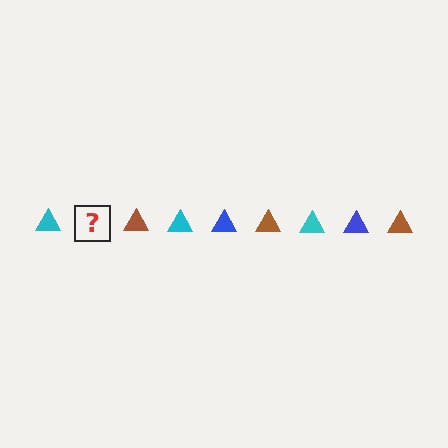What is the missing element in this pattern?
The missing element is a blue triangle.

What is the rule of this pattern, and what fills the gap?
The rule is that the pattern cycles through cyan, blue, brown triangles. The gap should be filled with a blue triangle.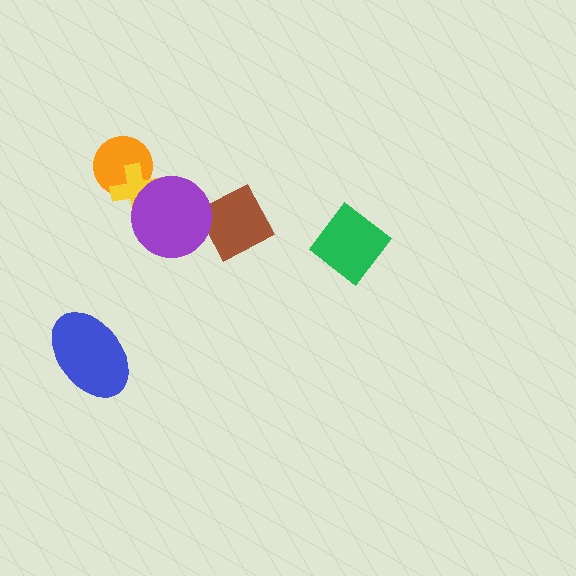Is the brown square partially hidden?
No, no other shape covers it.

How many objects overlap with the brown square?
0 objects overlap with the brown square.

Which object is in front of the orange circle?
The yellow cross is in front of the orange circle.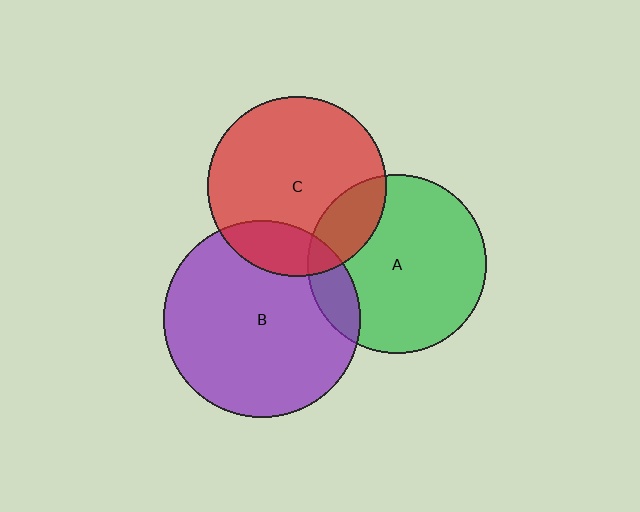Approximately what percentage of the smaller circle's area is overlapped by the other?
Approximately 20%.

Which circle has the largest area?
Circle B (purple).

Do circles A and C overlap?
Yes.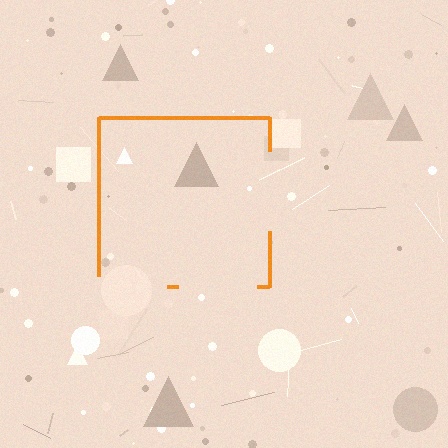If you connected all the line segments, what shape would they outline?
They would outline a square.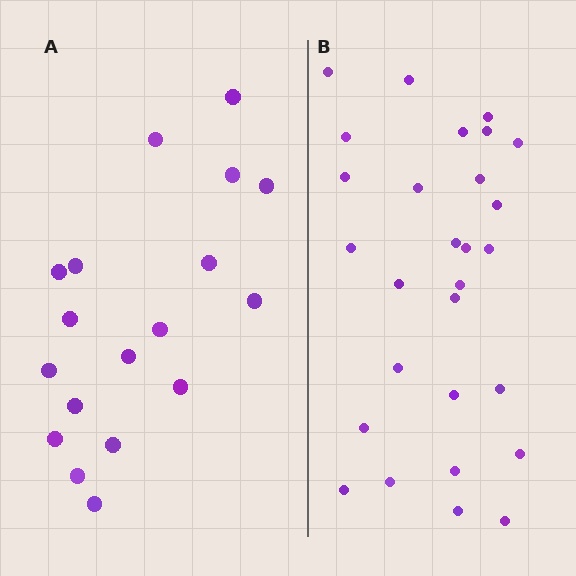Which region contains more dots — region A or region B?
Region B (the right region) has more dots.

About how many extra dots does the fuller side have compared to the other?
Region B has roughly 10 or so more dots than region A.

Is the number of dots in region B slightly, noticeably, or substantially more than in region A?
Region B has substantially more. The ratio is roughly 1.6 to 1.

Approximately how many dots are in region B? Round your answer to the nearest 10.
About 30 dots. (The exact count is 28, which rounds to 30.)